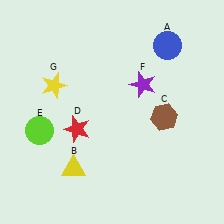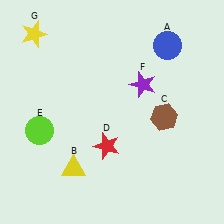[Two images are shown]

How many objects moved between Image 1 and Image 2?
2 objects moved between the two images.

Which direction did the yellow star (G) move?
The yellow star (G) moved up.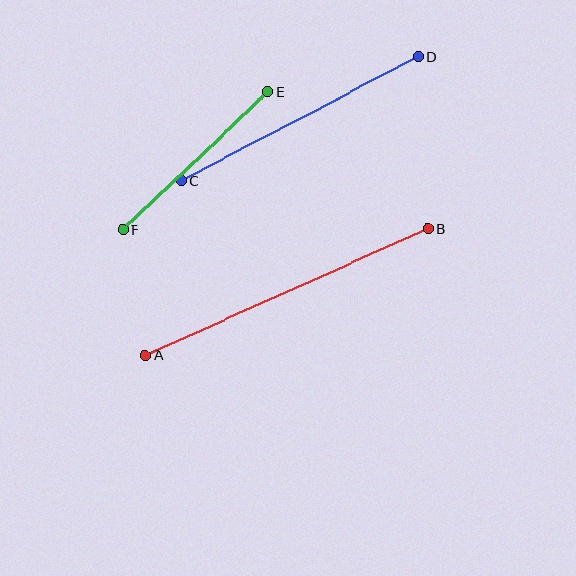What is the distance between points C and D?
The distance is approximately 268 pixels.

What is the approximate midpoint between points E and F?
The midpoint is at approximately (195, 161) pixels.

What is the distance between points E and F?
The distance is approximately 201 pixels.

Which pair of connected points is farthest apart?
Points A and B are farthest apart.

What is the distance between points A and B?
The distance is approximately 310 pixels.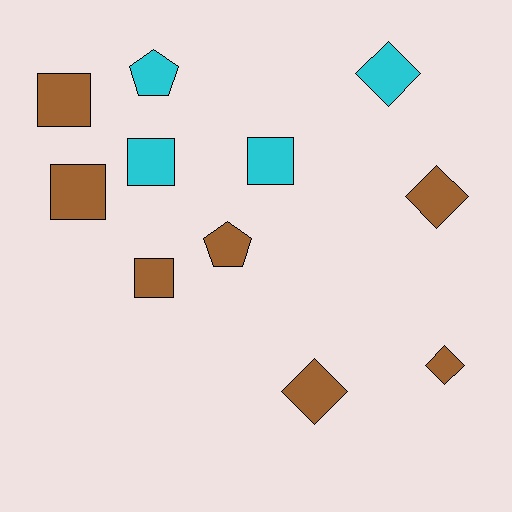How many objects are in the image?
There are 11 objects.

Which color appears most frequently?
Brown, with 7 objects.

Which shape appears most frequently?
Square, with 5 objects.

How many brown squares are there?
There are 3 brown squares.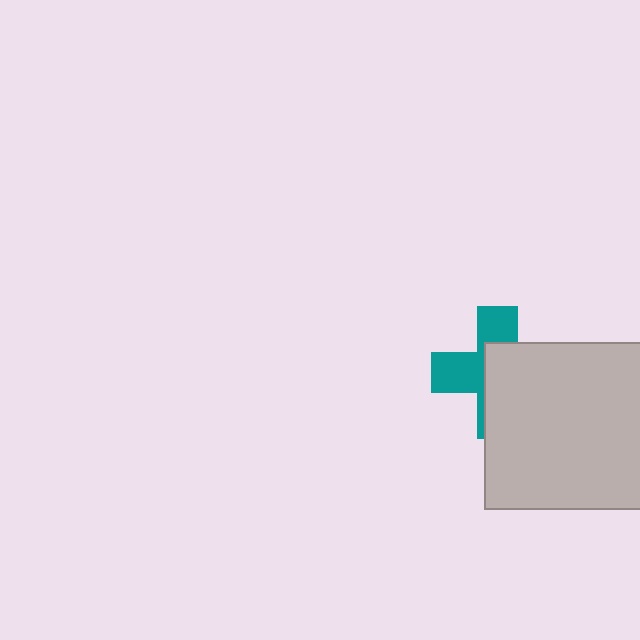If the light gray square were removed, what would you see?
You would see the complete teal cross.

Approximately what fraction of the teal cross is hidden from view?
Roughly 57% of the teal cross is hidden behind the light gray square.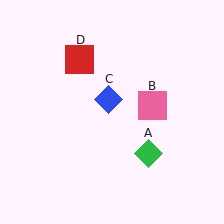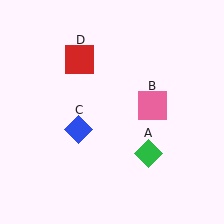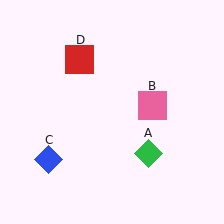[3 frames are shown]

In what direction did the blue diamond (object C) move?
The blue diamond (object C) moved down and to the left.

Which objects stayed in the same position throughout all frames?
Green diamond (object A) and pink square (object B) and red square (object D) remained stationary.